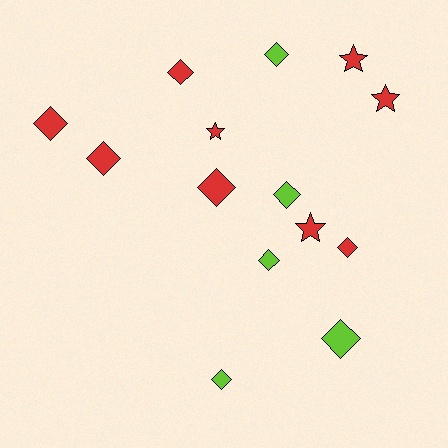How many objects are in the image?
There are 14 objects.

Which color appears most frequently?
Red, with 9 objects.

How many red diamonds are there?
There are 5 red diamonds.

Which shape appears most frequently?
Diamond, with 10 objects.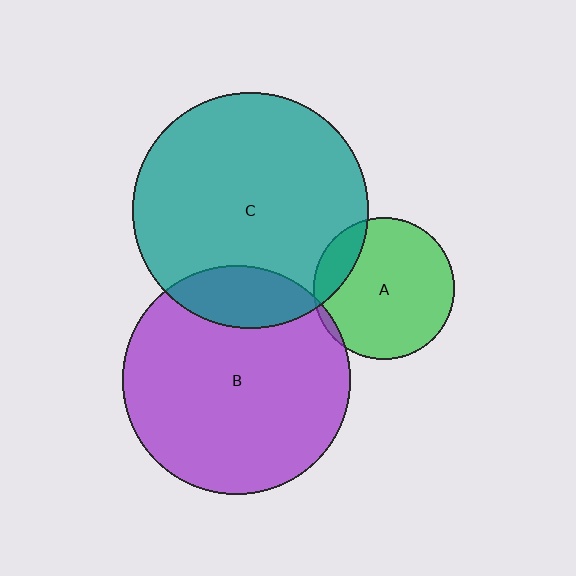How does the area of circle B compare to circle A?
Approximately 2.6 times.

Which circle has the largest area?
Circle C (teal).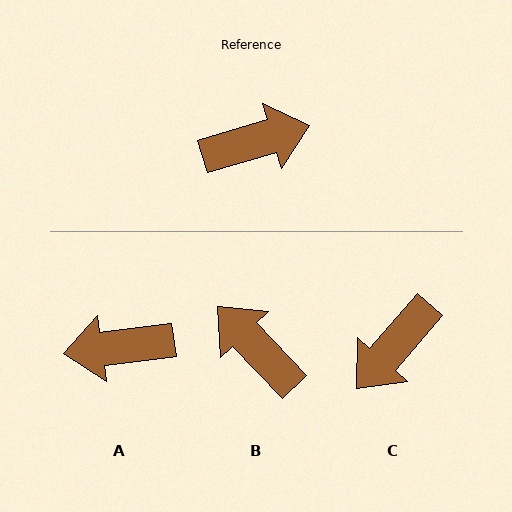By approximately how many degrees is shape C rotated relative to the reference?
Approximately 147 degrees clockwise.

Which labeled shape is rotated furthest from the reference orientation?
A, about 171 degrees away.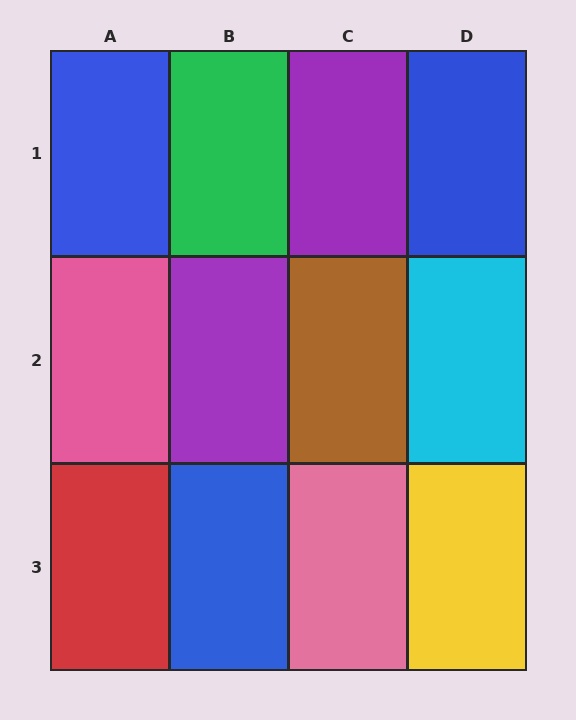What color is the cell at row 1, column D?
Blue.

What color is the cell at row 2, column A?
Pink.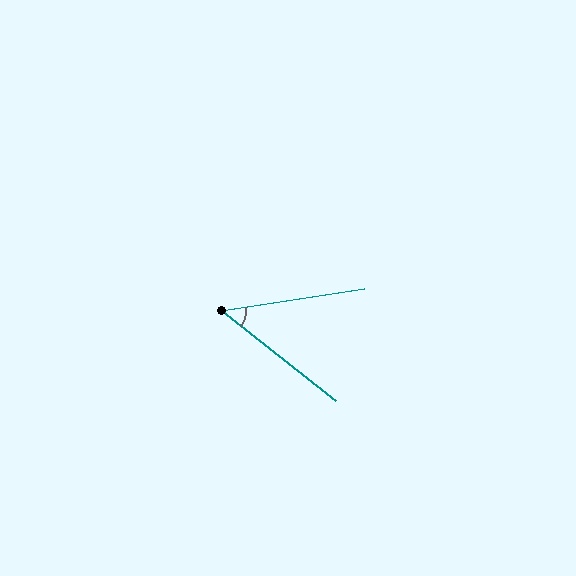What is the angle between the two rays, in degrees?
Approximately 47 degrees.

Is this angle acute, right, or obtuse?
It is acute.